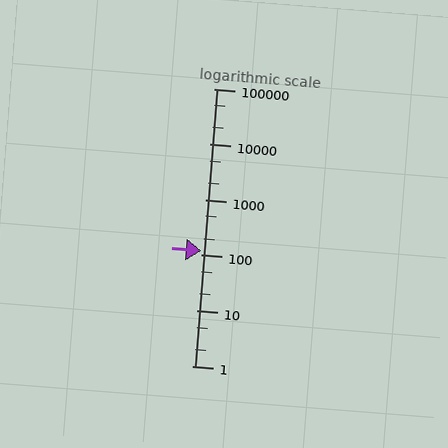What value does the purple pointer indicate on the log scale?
The pointer indicates approximately 120.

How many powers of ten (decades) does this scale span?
The scale spans 5 decades, from 1 to 100000.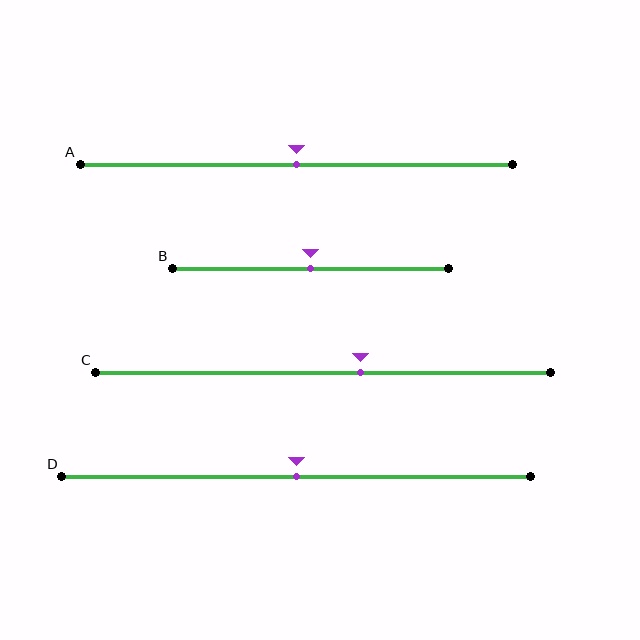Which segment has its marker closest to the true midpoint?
Segment A has its marker closest to the true midpoint.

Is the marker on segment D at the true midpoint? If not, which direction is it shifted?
Yes, the marker on segment D is at the true midpoint.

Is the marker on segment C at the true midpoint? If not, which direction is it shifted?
No, the marker on segment C is shifted to the right by about 8% of the segment length.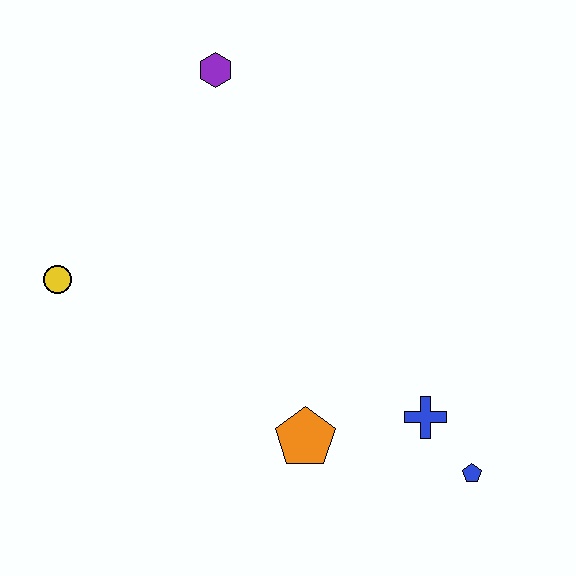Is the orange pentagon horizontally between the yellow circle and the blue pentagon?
Yes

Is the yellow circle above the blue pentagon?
Yes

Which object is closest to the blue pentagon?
The blue cross is closest to the blue pentagon.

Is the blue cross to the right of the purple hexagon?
Yes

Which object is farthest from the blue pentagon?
The purple hexagon is farthest from the blue pentagon.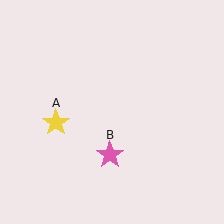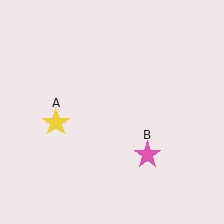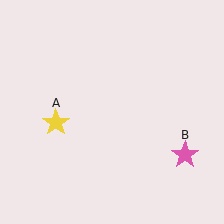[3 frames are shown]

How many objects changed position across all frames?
1 object changed position: pink star (object B).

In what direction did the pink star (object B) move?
The pink star (object B) moved right.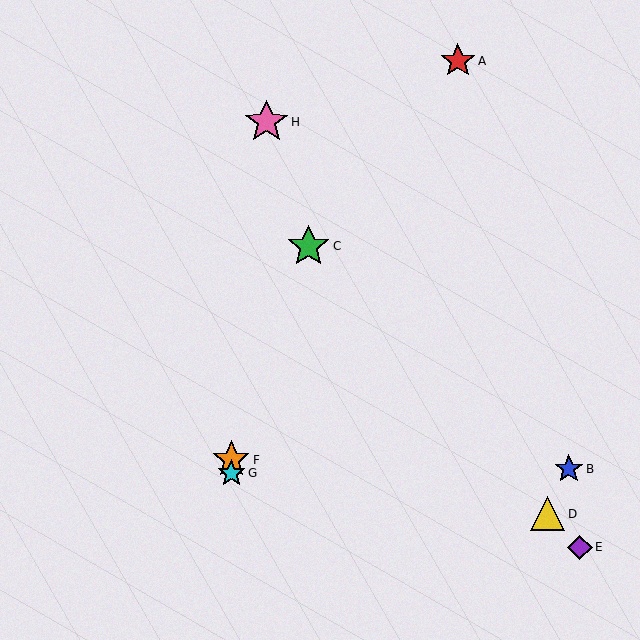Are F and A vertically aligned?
No, F is at x≈231 and A is at x≈458.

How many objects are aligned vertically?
2 objects (F, G) are aligned vertically.